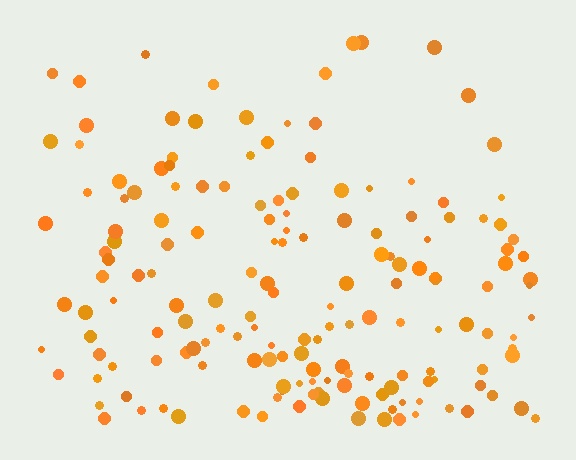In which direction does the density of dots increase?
From top to bottom, with the bottom side densest.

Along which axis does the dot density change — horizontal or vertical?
Vertical.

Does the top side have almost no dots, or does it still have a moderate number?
Still a moderate number, just noticeably fewer than the bottom.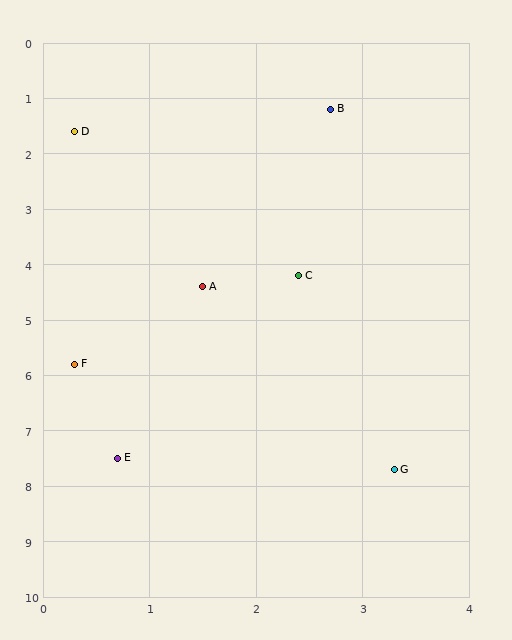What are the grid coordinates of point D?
Point D is at approximately (0.3, 1.6).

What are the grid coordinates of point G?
Point G is at approximately (3.3, 7.7).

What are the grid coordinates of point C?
Point C is at approximately (2.4, 4.2).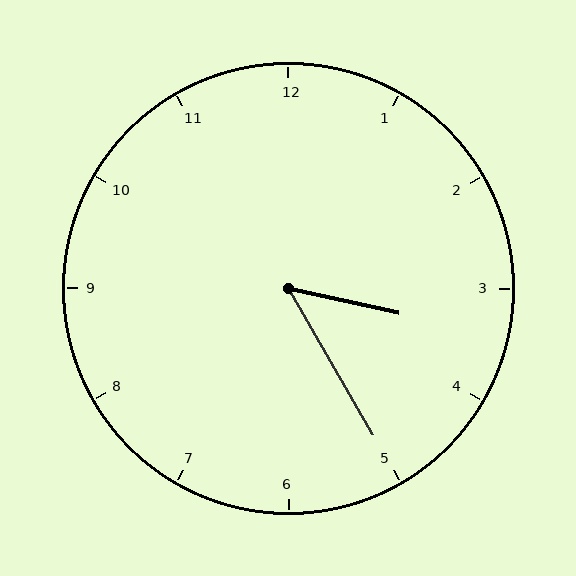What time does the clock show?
3:25.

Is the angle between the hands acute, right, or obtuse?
It is acute.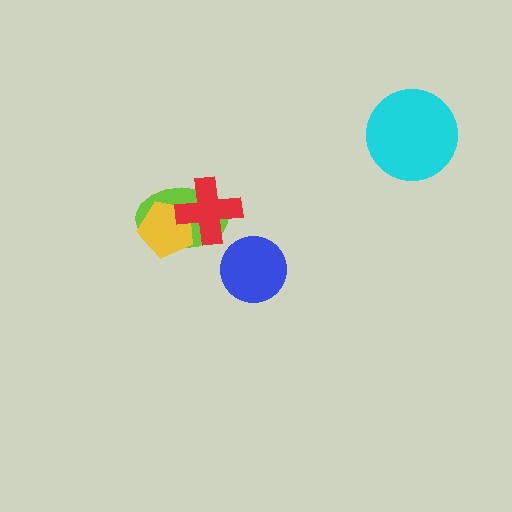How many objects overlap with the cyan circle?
0 objects overlap with the cyan circle.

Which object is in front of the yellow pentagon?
The red cross is in front of the yellow pentagon.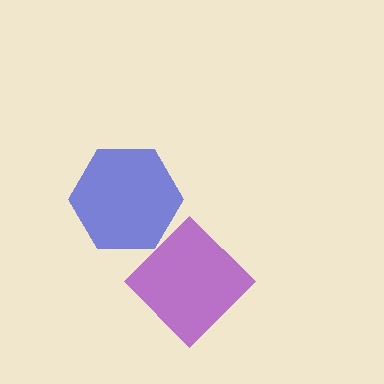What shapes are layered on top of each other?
The layered shapes are: a blue hexagon, a purple diamond.